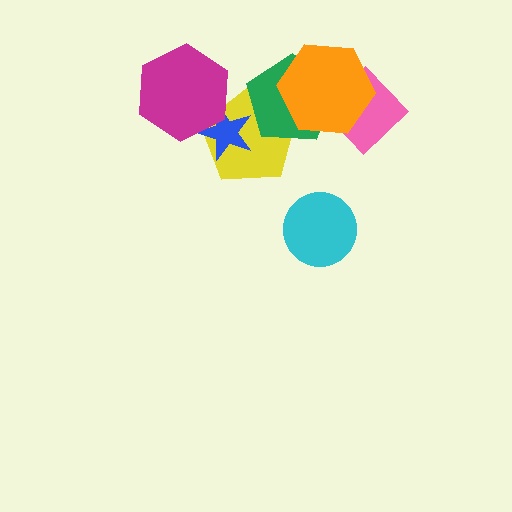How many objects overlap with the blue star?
2 objects overlap with the blue star.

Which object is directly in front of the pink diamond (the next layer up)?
The green pentagon is directly in front of the pink diamond.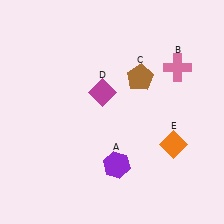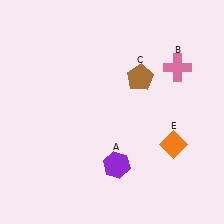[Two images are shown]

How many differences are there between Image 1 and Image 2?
There is 1 difference between the two images.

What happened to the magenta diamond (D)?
The magenta diamond (D) was removed in Image 2. It was in the top-left area of Image 1.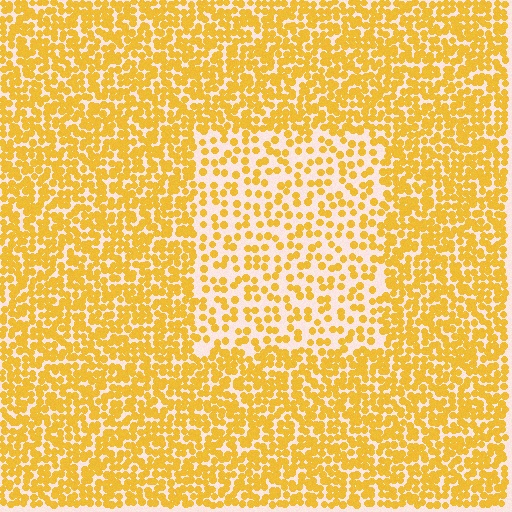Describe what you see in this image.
The image contains small yellow elements arranged at two different densities. A rectangle-shaped region is visible where the elements are less densely packed than the surrounding area.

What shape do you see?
I see a rectangle.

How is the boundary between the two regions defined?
The boundary is defined by a change in element density (approximately 2.1x ratio). All elements are the same color, size, and shape.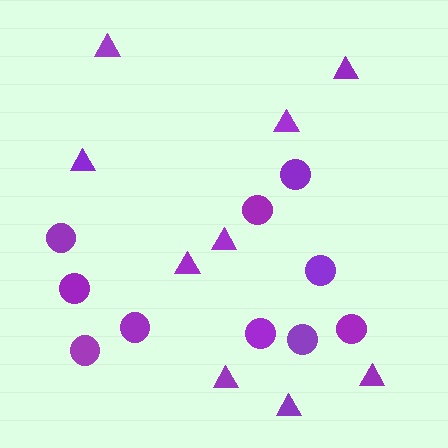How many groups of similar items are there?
There are 2 groups: one group of triangles (9) and one group of circles (10).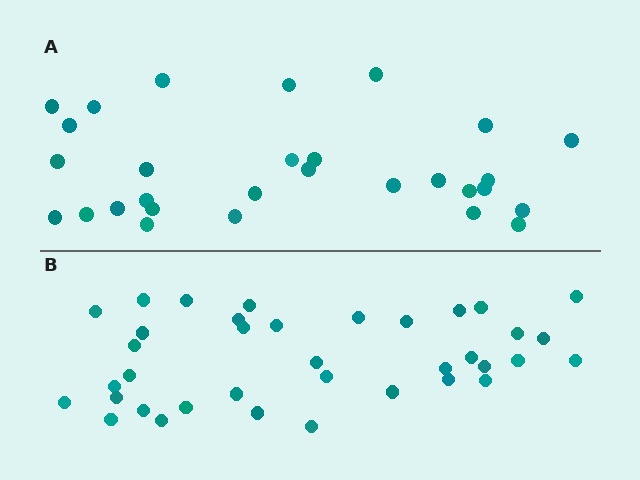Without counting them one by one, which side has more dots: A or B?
Region B (the bottom region) has more dots.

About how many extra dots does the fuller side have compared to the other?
Region B has roughly 8 or so more dots than region A.